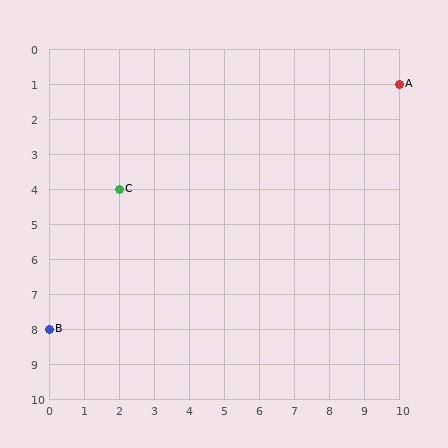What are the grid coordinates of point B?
Point B is at grid coordinates (0, 8).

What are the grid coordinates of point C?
Point C is at grid coordinates (2, 4).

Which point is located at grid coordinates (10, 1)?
Point A is at (10, 1).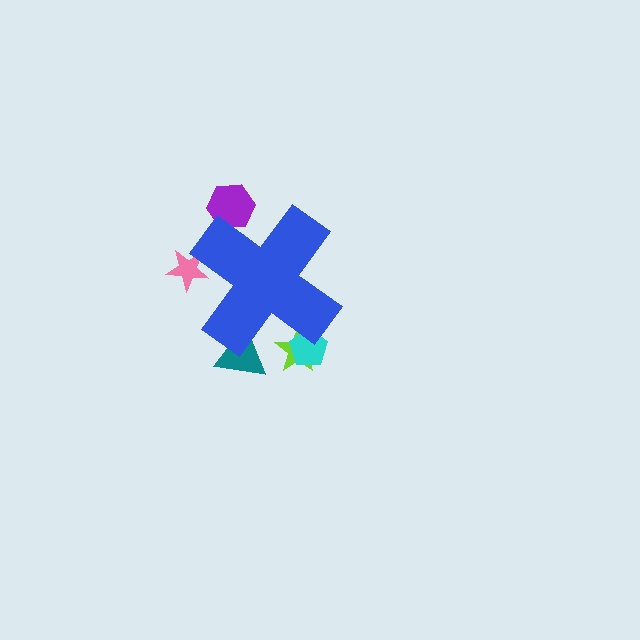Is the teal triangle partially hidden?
Yes, the teal triangle is partially hidden behind the blue cross.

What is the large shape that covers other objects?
A blue cross.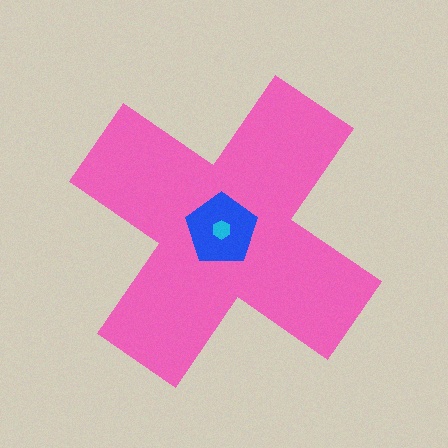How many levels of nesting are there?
3.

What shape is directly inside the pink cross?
The blue pentagon.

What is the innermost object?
The cyan hexagon.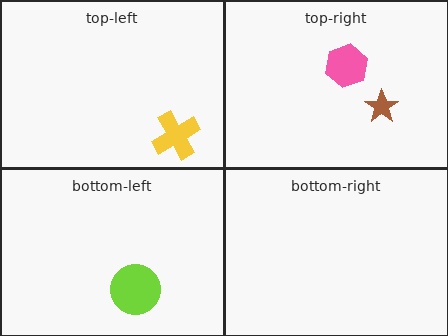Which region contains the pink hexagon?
The top-right region.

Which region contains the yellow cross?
The top-left region.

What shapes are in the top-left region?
The yellow cross.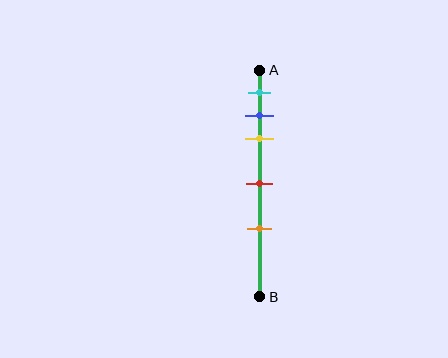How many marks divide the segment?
There are 5 marks dividing the segment.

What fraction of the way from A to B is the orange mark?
The orange mark is approximately 70% (0.7) of the way from A to B.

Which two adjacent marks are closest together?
The blue and yellow marks are the closest adjacent pair.